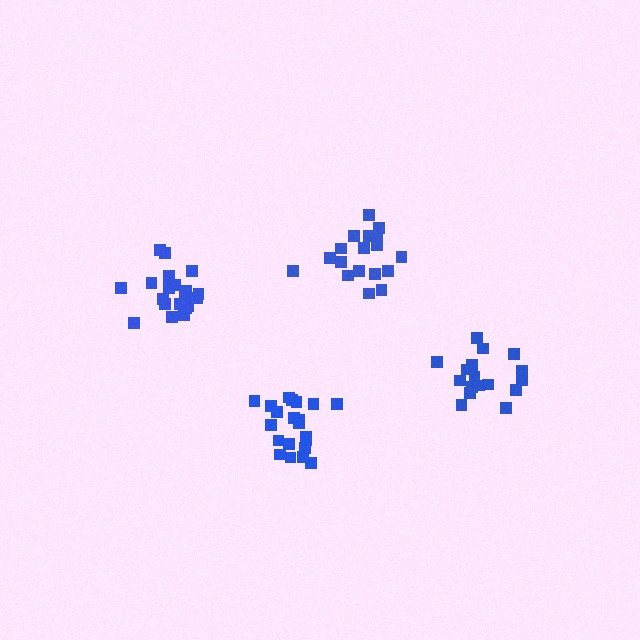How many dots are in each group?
Group 1: 18 dots, Group 2: 17 dots, Group 3: 21 dots, Group 4: 21 dots (77 total).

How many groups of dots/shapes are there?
There are 4 groups.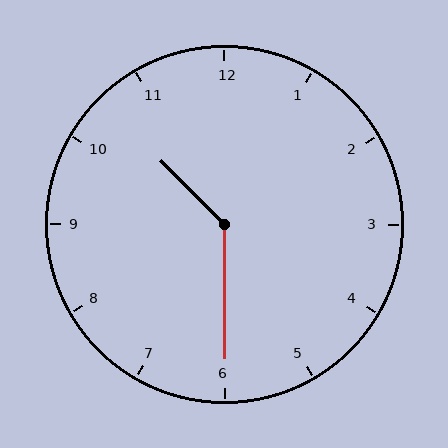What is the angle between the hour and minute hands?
Approximately 135 degrees.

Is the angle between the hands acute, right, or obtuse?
It is obtuse.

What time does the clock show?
10:30.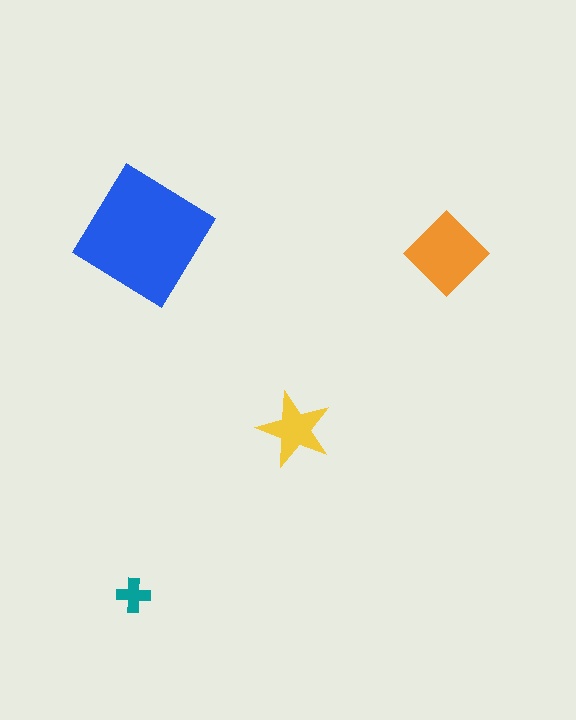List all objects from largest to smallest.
The blue diamond, the orange diamond, the yellow star, the teal cross.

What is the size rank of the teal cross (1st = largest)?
4th.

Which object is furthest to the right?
The orange diamond is rightmost.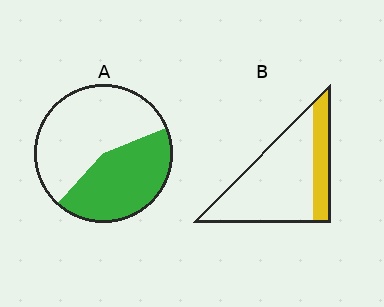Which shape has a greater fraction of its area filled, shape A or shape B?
Shape A.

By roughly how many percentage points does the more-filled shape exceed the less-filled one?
By roughly 20 percentage points (A over B).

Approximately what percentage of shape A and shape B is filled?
A is approximately 45% and B is approximately 25%.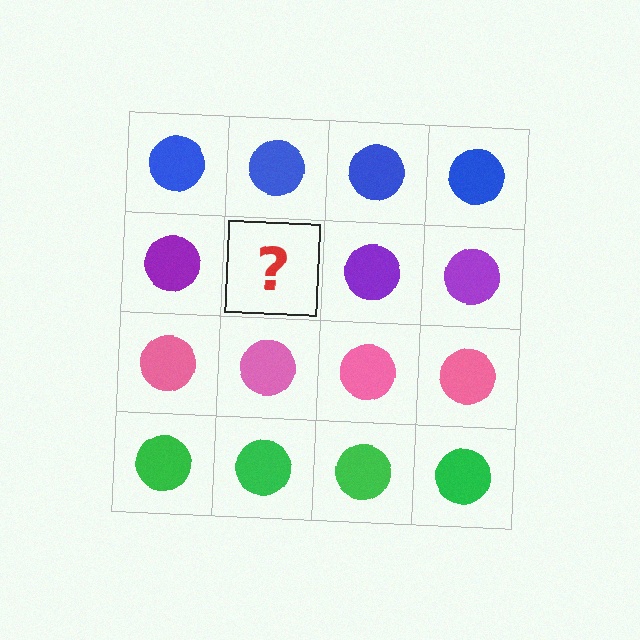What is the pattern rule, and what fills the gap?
The rule is that each row has a consistent color. The gap should be filled with a purple circle.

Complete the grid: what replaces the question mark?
The question mark should be replaced with a purple circle.